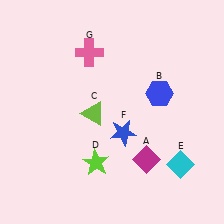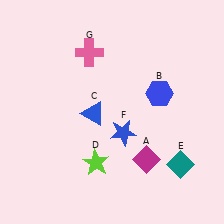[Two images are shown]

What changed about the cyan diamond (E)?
In Image 1, E is cyan. In Image 2, it changed to teal.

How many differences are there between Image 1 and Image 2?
There are 2 differences between the two images.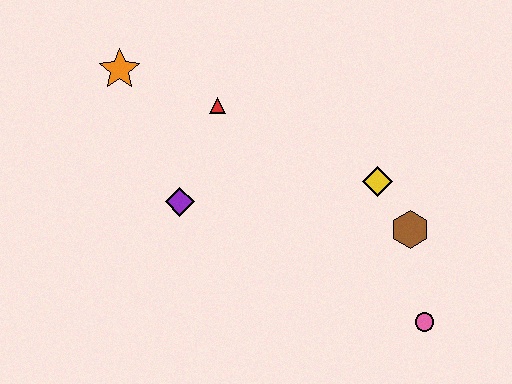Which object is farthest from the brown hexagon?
The orange star is farthest from the brown hexagon.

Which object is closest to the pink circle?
The brown hexagon is closest to the pink circle.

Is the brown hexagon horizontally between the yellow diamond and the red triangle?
No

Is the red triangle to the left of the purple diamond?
No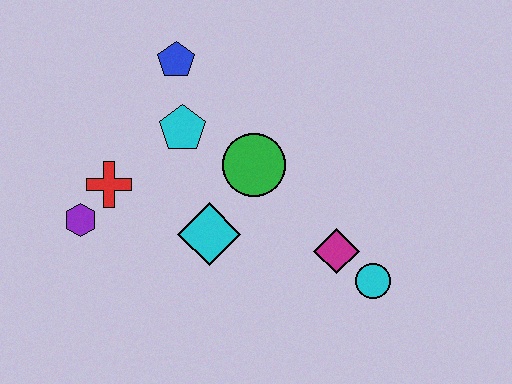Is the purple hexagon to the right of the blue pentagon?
No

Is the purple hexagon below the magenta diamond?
No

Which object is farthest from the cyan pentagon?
The cyan circle is farthest from the cyan pentagon.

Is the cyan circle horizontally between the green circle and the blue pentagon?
No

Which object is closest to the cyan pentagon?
The blue pentagon is closest to the cyan pentagon.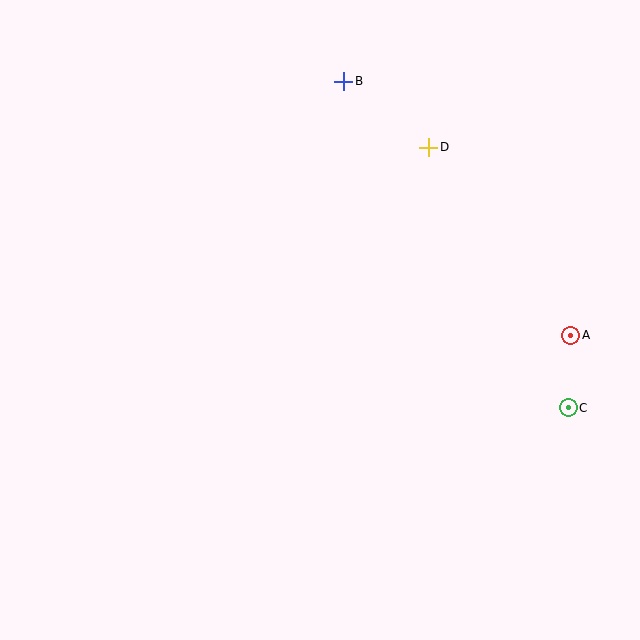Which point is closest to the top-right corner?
Point D is closest to the top-right corner.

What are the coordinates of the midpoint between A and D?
The midpoint between A and D is at (500, 241).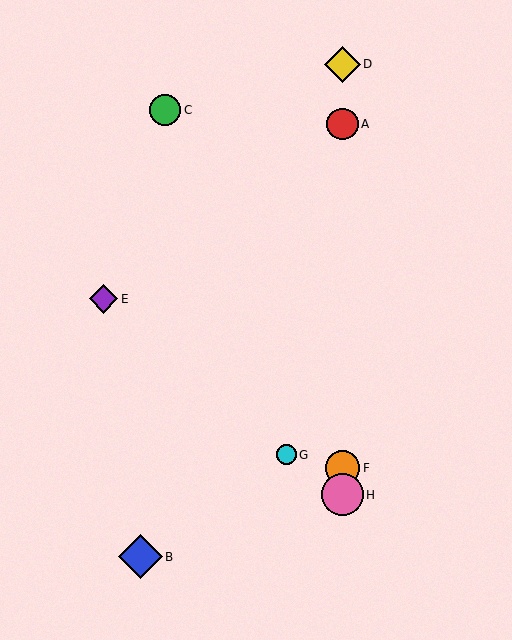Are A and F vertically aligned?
Yes, both are at x≈342.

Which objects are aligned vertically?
Objects A, D, F, H are aligned vertically.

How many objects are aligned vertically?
4 objects (A, D, F, H) are aligned vertically.